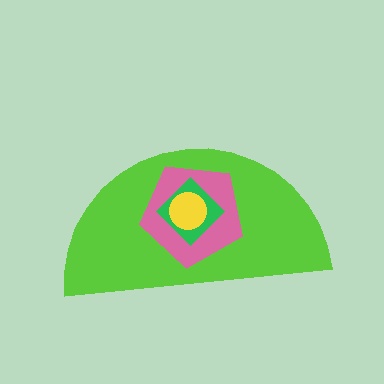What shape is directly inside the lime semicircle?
The pink pentagon.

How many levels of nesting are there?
4.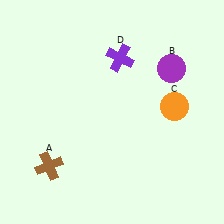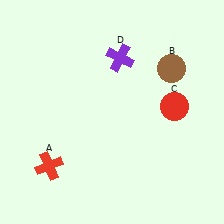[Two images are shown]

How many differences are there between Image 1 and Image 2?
There are 3 differences between the two images.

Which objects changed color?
A changed from brown to red. B changed from purple to brown. C changed from orange to red.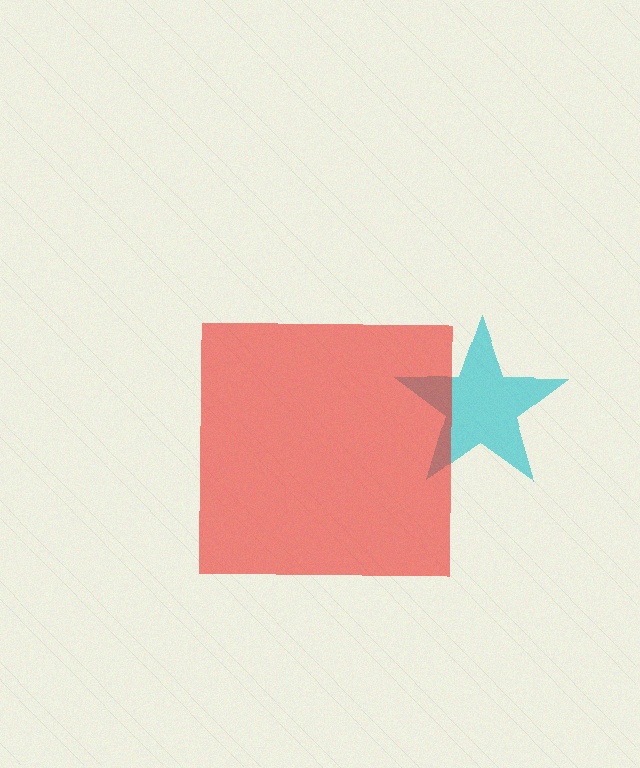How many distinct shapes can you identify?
There are 2 distinct shapes: a cyan star, a red square.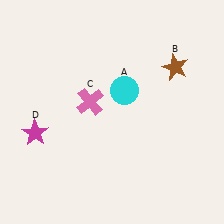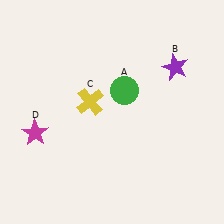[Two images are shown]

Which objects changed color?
A changed from cyan to green. B changed from brown to purple. C changed from pink to yellow.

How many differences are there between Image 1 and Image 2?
There are 3 differences between the two images.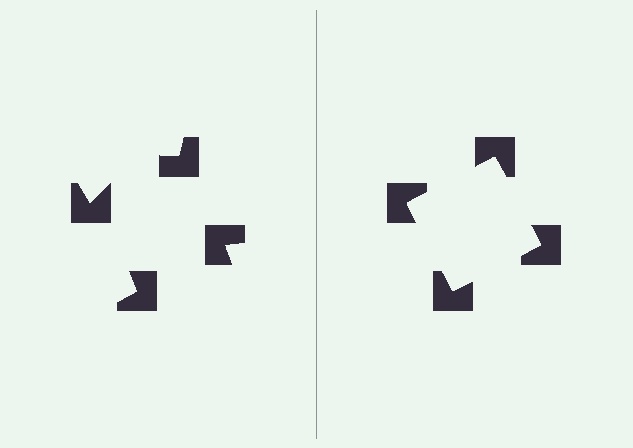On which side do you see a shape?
An illusory square appears on the right side. On the left side the wedge cuts are rotated, so no coherent shape forms.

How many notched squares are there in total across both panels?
8 — 4 on each side.